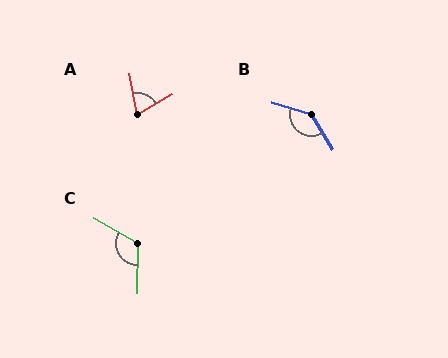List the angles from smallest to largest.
A (70°), C (120°), B (138°).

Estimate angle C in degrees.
Approximately 120 degrees.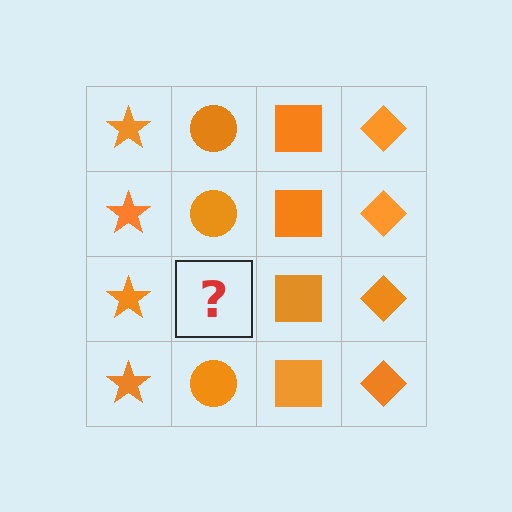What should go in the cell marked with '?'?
The missing cell should contain an orange circle.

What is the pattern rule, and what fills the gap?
The rule is that each column has a consistent shape. The gap should be filled with an orange circle.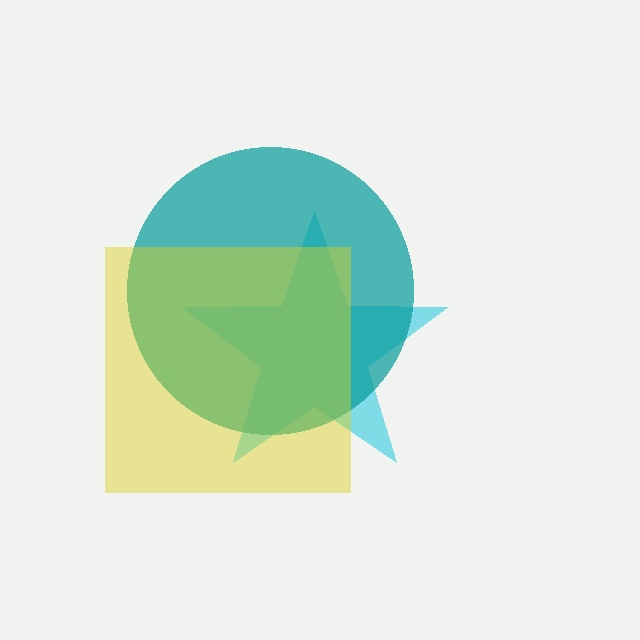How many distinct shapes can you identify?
There are 3 distinct shapes: a cyan star, a teal circle, a yellow square.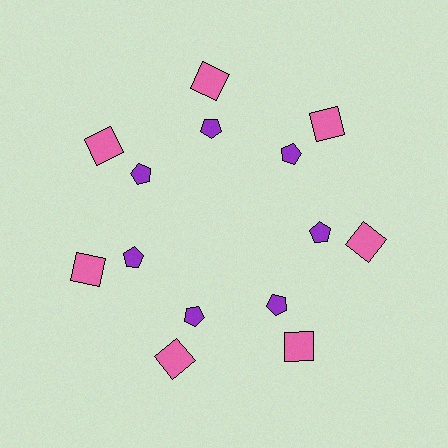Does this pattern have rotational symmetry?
Yes, this pattern has 7-fold rotational symmetry. It looks the same after rotating 51 degrees around the center.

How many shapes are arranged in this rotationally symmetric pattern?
There are 14 shapes, arranged in 7 groups of 2.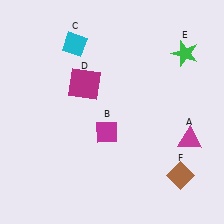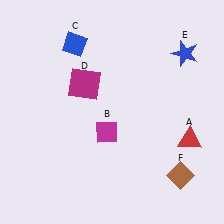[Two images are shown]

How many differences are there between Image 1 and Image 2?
There are 3 differences between the two images.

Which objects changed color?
A changed from magenta to red. C changed from cyan to blue. E changed from green to blue.